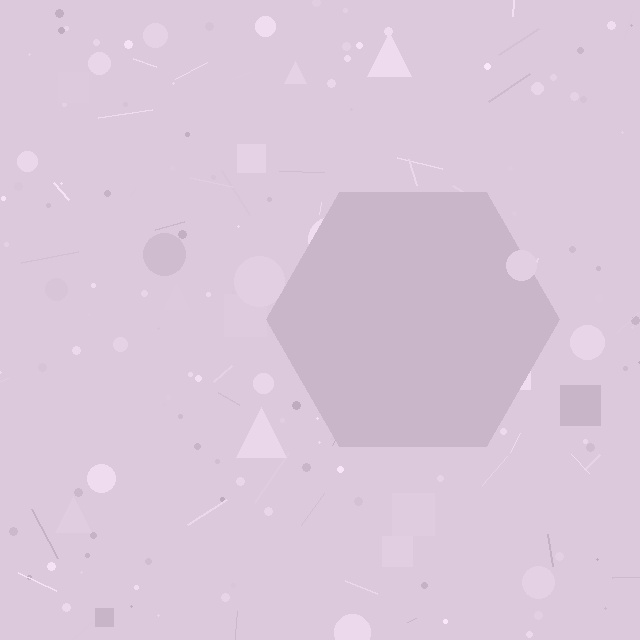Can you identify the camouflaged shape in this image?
The camouflaged shape is a hexagon.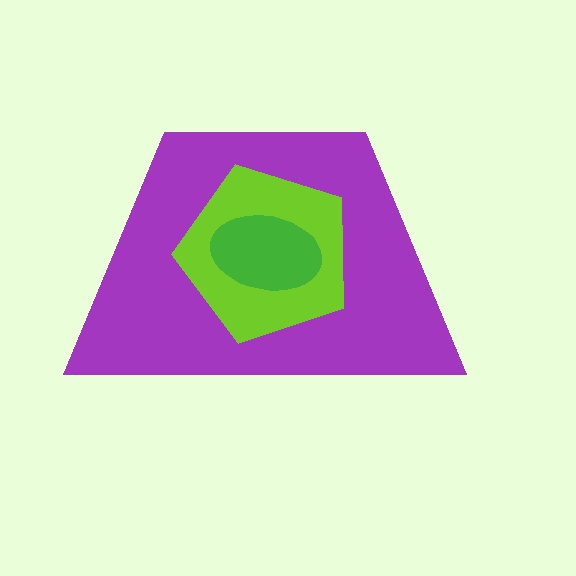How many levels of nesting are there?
3.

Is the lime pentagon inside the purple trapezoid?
Yes.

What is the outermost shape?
The purple trapezoid.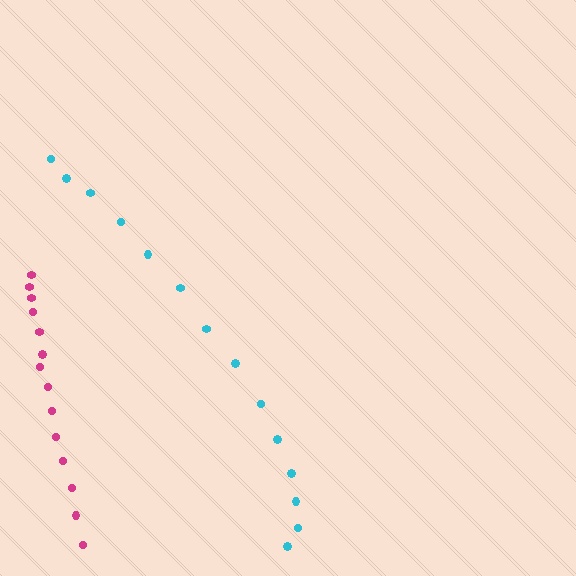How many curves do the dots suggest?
There are 2 distinct paths.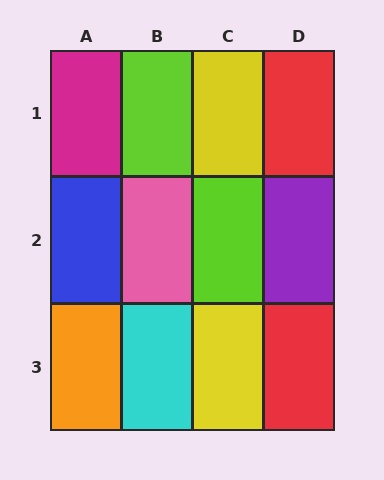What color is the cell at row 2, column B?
Pink.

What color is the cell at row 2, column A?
Blue.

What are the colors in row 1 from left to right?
Magenta, lime, yellow, red.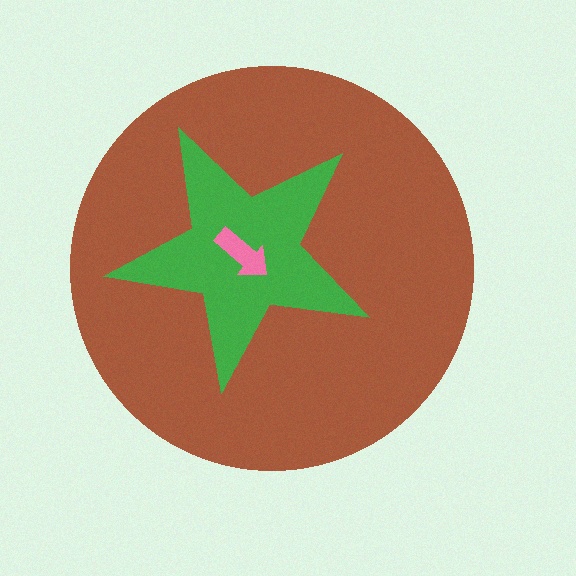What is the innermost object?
The pink arrow.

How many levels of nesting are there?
3.